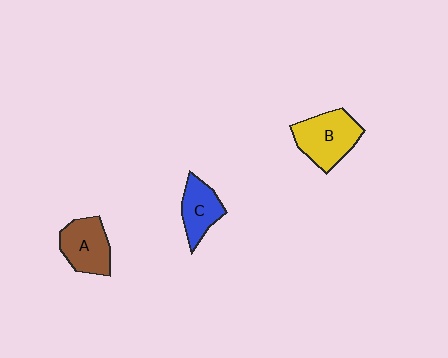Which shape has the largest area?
Shape B (yellow).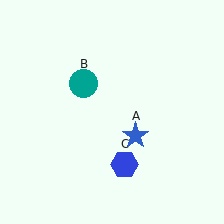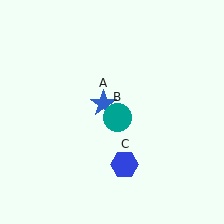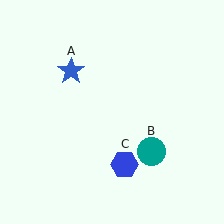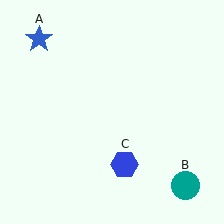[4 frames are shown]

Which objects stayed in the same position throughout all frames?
Blue hexagon (object C) remained stationary.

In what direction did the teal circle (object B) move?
The teal circle (object B) moved down and to the right.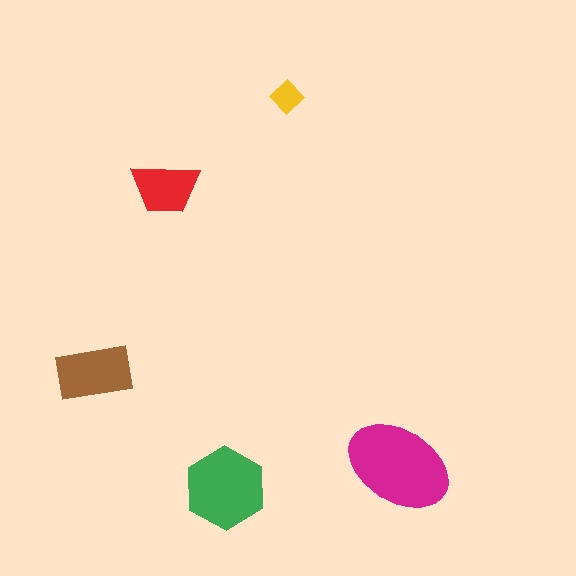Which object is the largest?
The magenta ellipse.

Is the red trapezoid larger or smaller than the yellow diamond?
Larger.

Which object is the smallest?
The yellow diamond.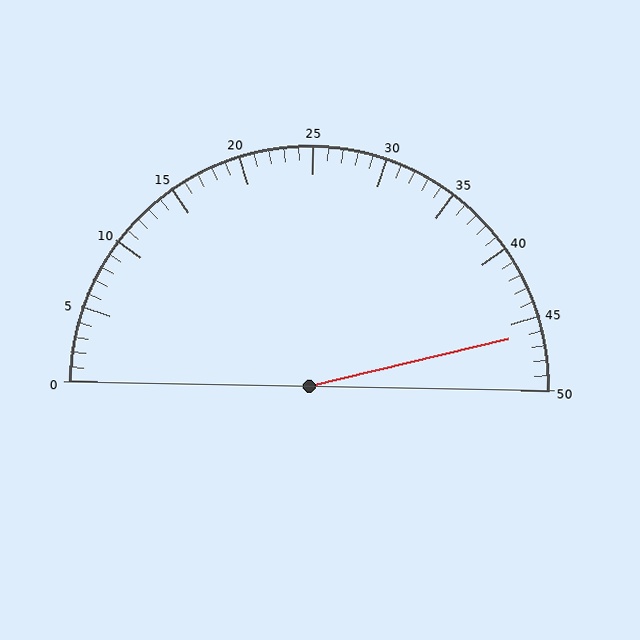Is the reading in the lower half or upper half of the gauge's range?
The reading is in the upper half of the range (0 to 50).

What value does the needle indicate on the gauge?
The needle indicates approximately 46.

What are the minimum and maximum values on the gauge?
The gauge ranges from 0 to 50.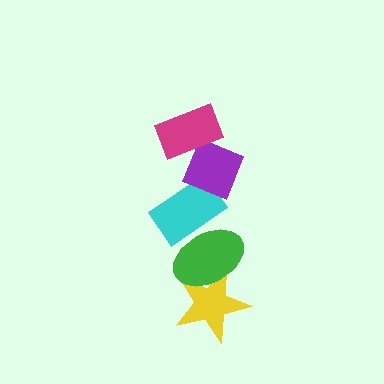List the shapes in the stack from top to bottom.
From top to bottom: the magenta rectangle, the purple diamond, the cyan rectangle, the green ellipse, the yellow star.